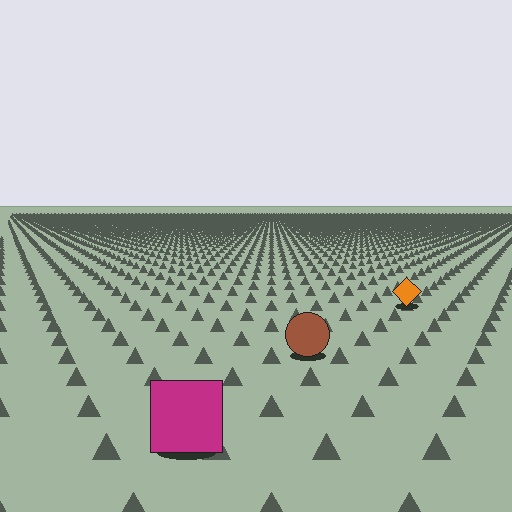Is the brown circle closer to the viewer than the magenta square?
No. The magenta square is closer — you can tell from the texture gradient: the ground texture is coarser near it.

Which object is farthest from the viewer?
The orange diamond is farthest from the viewer. It appears smaller and the ground texture around it is denser.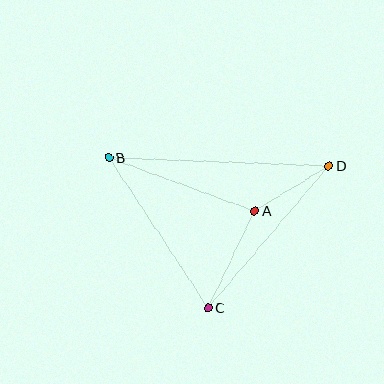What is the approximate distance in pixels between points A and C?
The distance between A and C is approximately 108 pixels.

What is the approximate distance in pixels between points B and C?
The distance between B and C is approximately 180 pixels.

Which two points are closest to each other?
Points A and D are closest to each other.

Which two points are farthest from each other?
Points B and D are farthest from each other.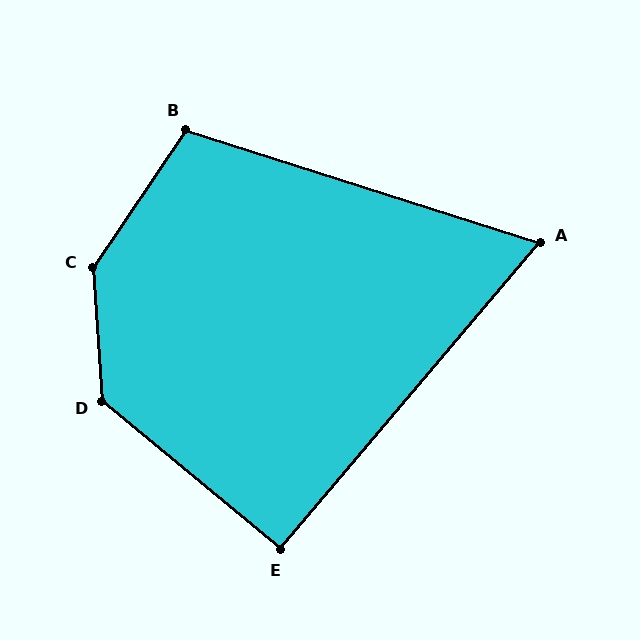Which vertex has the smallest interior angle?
A, at approximately 68 degrees.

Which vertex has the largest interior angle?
C, at approximately 142 degrees.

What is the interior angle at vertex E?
Approximately 91 degrees (approximately right).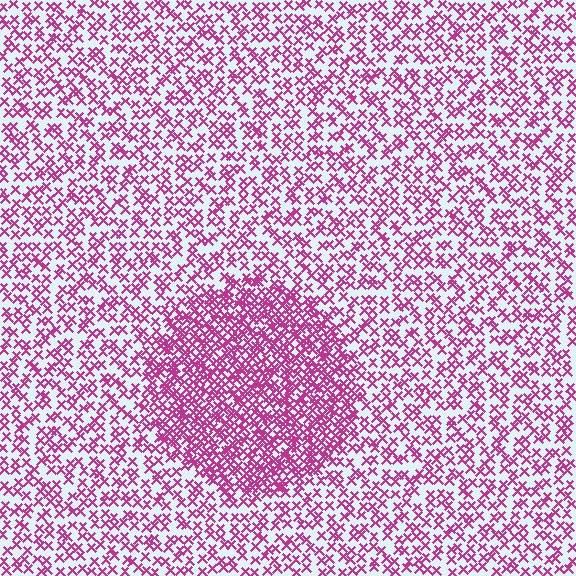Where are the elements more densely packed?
The elements are more densely packed inside the circle boundary.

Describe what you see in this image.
The image contains small magenta elements arranged at two different densities. A circle-shaped region is visible where the elements are more densely packed than the surrounding area.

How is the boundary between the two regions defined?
The boundary is defined by a change in element density (approximately 2.1x ratio). All elements are the same color, size, and shape.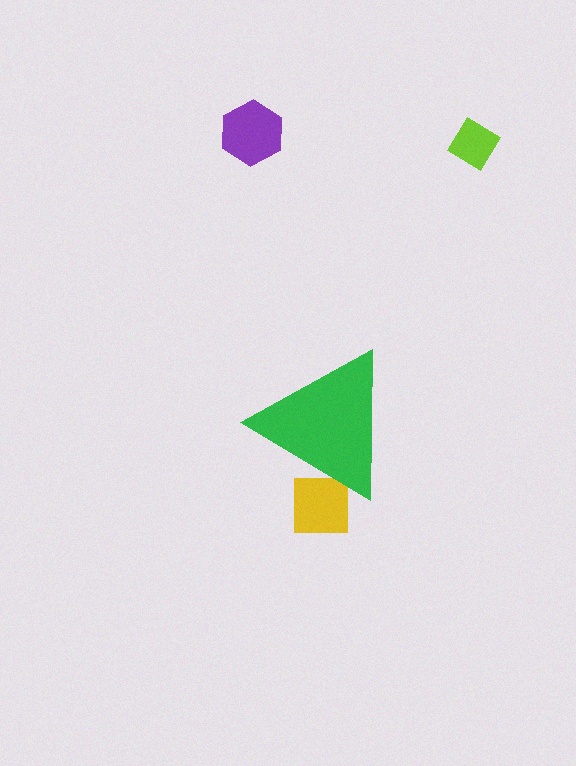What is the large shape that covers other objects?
A green triangle.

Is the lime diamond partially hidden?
No, the lime diamond is fully visible.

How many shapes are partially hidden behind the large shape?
1 shape is partially hidden.